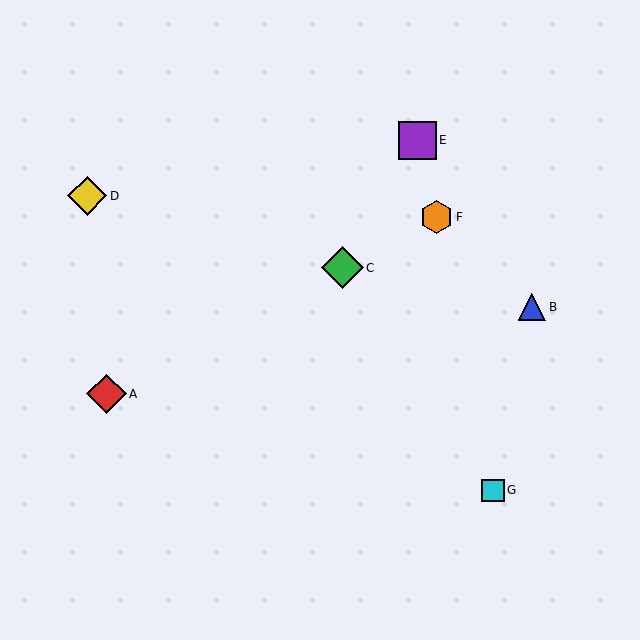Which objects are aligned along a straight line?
Objects A, C, F are aligned along a straight line.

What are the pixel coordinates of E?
Object E is at (418, 140).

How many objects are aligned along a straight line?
3 objects (A, C, F) are aligned along a straight line.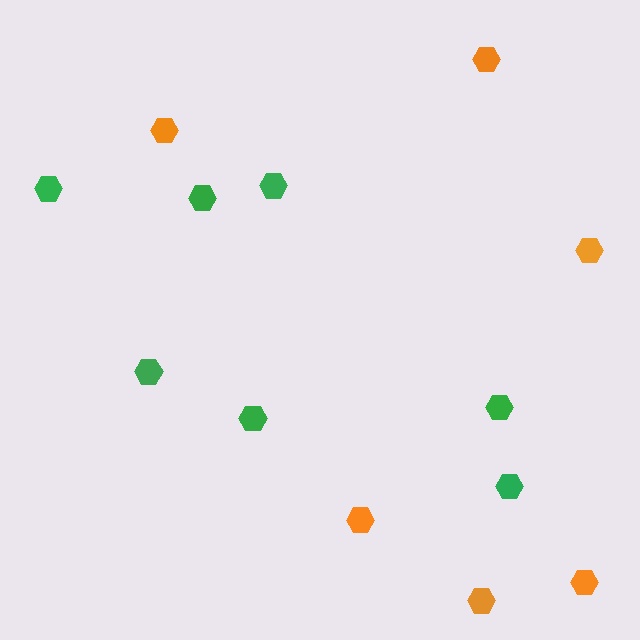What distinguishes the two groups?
There are 2 groups: one group of green hexagons (7) and one group of orange hexagons (6).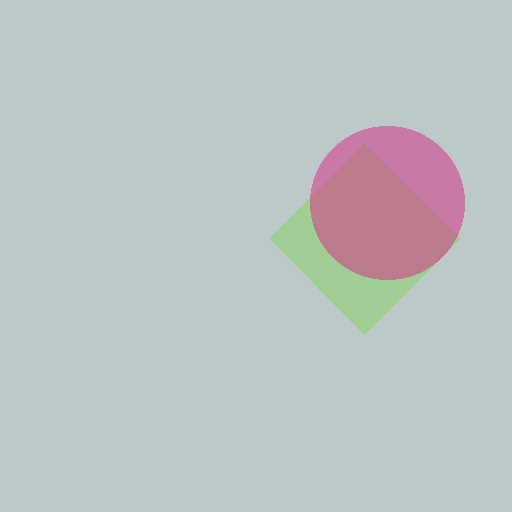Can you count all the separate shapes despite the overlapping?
Yes, there are 2 separate shapes.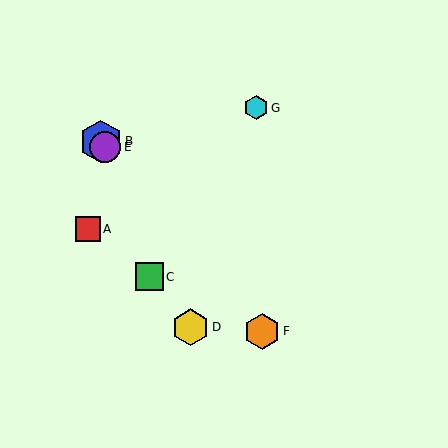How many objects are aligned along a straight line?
3 objects (B, E, F) are aligned along a straight line.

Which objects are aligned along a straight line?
Objects B, E, F are aligned along a straight line.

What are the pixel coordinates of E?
Object E is at (105, 147).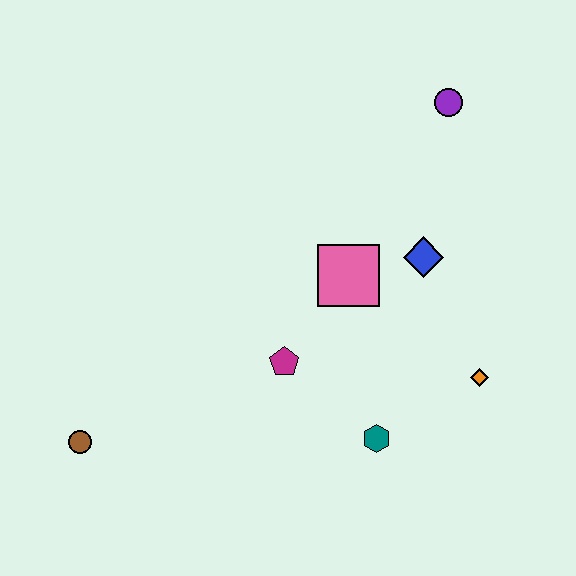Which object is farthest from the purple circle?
The brown circle is farthest from the purple circle.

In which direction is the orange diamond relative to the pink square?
The orange diamond is to the right of the pink square.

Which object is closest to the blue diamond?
The pink square is closest to the blue diamond.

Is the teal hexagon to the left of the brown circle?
No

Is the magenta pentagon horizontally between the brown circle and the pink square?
Yes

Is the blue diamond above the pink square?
Yes